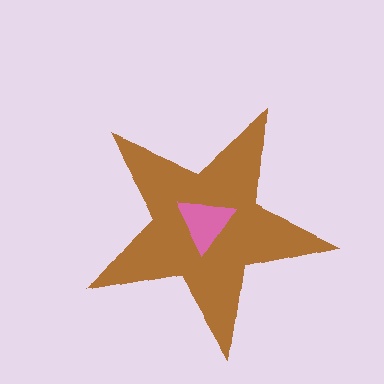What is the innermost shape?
The pink triangle.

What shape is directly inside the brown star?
The pink triangle.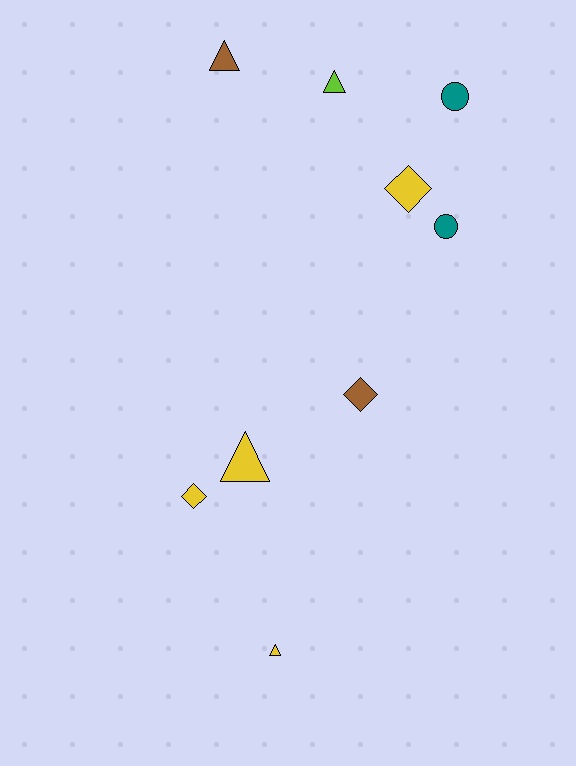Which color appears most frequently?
Yellow, with 4 objects.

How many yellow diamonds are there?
There are 2 yellow diamonds.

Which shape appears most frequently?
Triangle, with 4 objects.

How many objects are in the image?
There are 9 objects.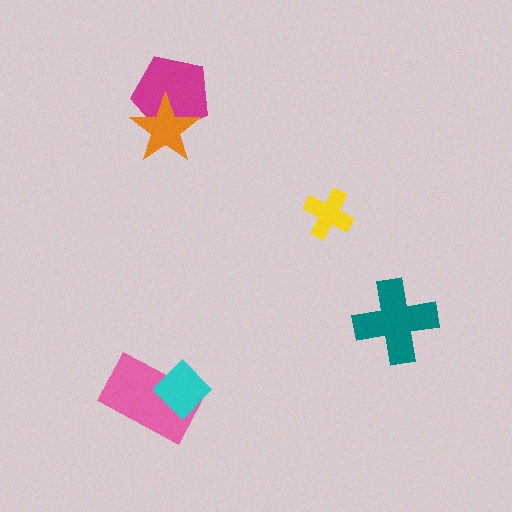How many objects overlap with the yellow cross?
0 objects overlap with the yellow cross.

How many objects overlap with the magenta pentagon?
1 object overlaps with the magenta pentagon.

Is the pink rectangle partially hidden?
Yes, it is partially covered by another shape.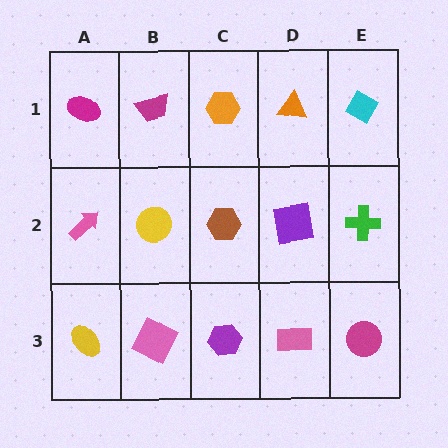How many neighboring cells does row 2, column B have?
4.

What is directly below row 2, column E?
A magenta circle.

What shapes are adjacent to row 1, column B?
A yellow circle (row 2, column B), a magenta ellipse (row 1, column A), an orange hexagon (row 1, column C).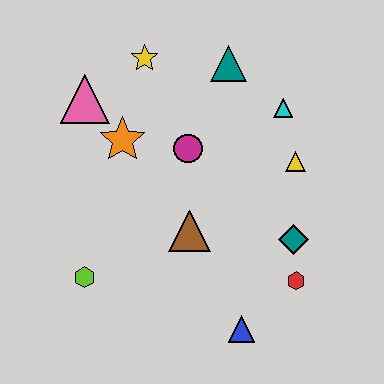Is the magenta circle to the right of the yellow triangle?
No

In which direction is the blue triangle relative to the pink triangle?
The blue triangle is below the pink triangle.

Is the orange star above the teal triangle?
No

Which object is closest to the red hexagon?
The teal diamond is closest to the red hexagon.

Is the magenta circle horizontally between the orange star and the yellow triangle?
Yes